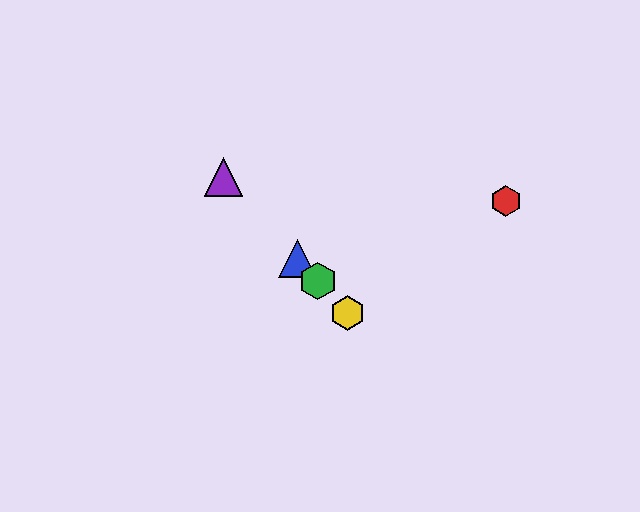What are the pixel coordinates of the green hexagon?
The green hexagon is at (318, 281).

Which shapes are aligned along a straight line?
The blue triangle, the green hexagon, the yellow hexagon, the purple triangle are aligned along a straight line.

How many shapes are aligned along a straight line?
4 shapes (the blue triangle, the green hexagon, the yellow hexagon, the purple triangle) are aligned along a straight line.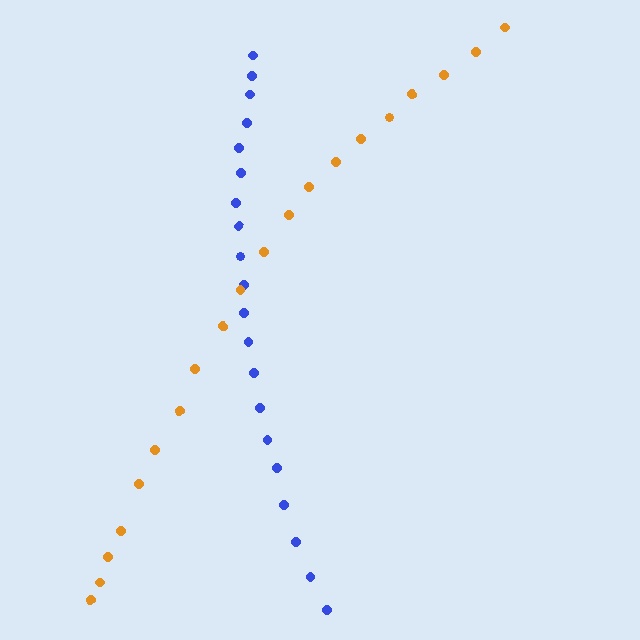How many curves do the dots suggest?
There are 2 distinct paths.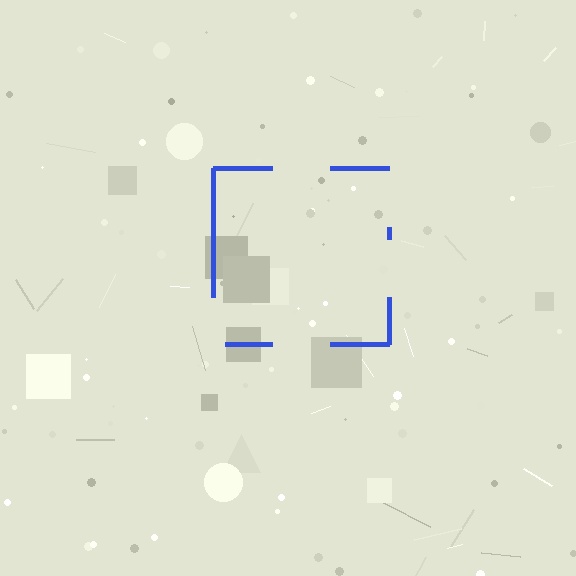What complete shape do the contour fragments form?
The contour fragments form a square.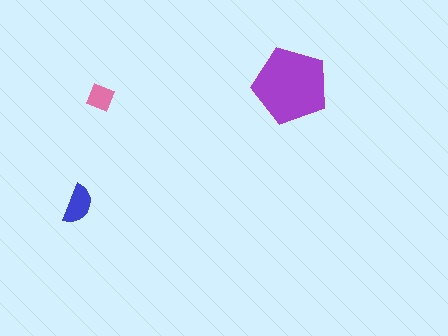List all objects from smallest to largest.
The pink diamond, the blue semicircle, the purple pentagon.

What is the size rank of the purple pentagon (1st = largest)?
1st.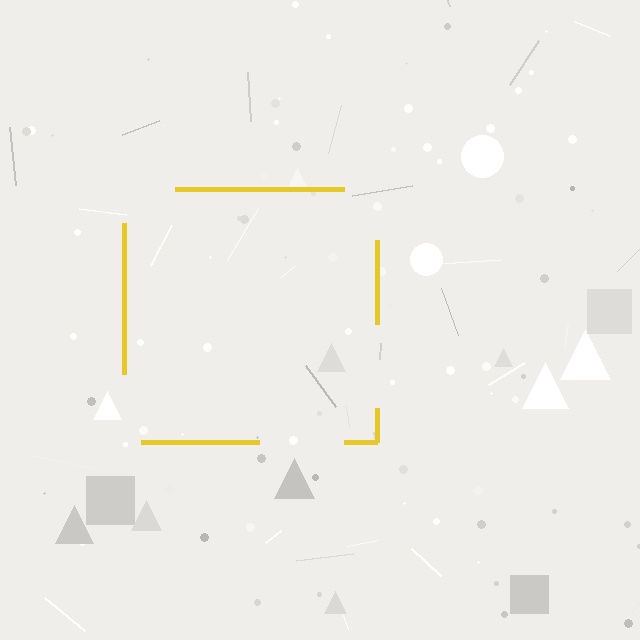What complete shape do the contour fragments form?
The contour fragments form a square.